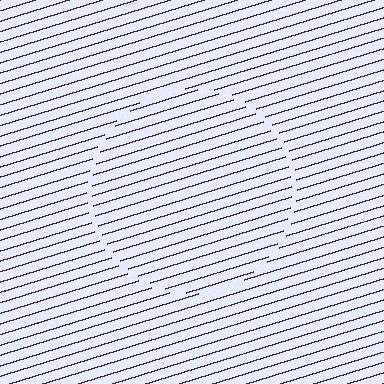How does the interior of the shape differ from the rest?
The interior of the shape contains the same grating, shifted by half a period — the contour is defined by the phase discontinuity where line-ends from the inner and outer gratings abut.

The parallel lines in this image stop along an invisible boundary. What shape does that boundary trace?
An illusory circle. The interior of the shape contains the same grating, shifted by half a period — the contour is defined by the phase discontinuity where line-ends from the inner and outer gratings abut.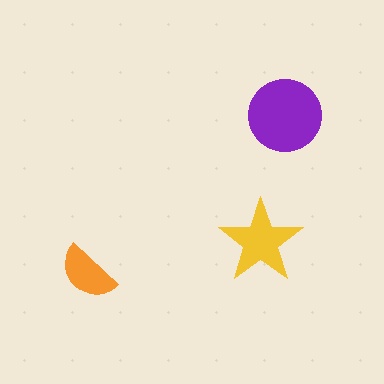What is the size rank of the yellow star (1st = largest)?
2nd.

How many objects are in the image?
There are 3 objects in the image.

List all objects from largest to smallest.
The purple circle, the yellow star, the orange semicircle.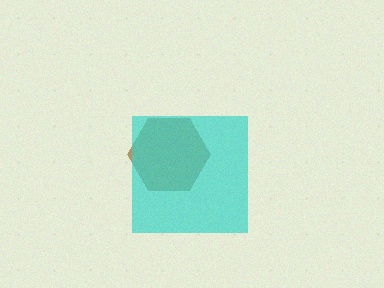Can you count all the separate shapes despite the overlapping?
Yes, there are 2 separate shapes.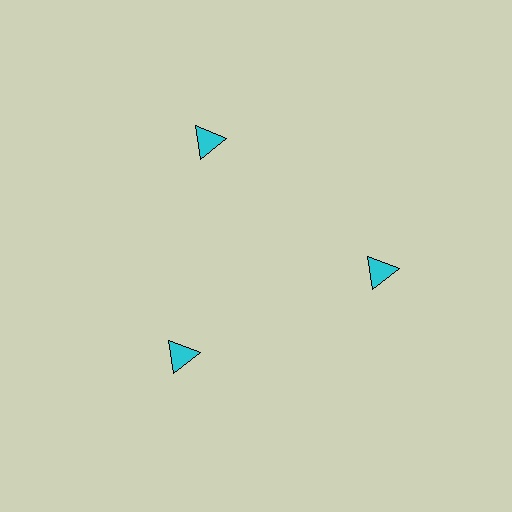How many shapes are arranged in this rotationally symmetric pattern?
There are 3 shapes, arranged in 3 groups of 1.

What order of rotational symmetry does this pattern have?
This pattern has 3-fold rotational symmetry.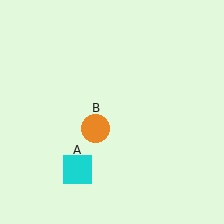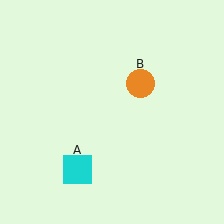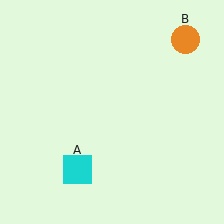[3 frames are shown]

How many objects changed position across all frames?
1 object changed position: orange circle (object B).